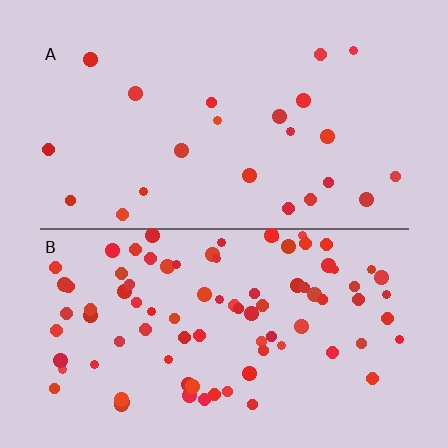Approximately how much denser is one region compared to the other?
Approximately 3.8× — region B over region A.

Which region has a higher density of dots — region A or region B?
B (the bottom).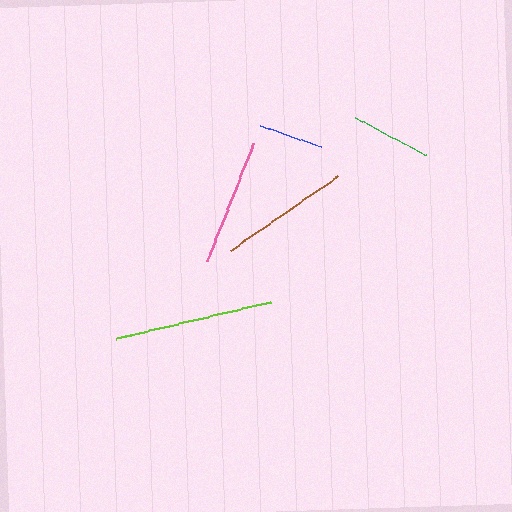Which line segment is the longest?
The lime line is the longest at approximately 159 pixels.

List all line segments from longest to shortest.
From longest to shortest: lime, brown, pink, green, blue.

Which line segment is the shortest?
The blue line is the shortest at approximately 64 pixels.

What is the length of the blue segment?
The blue segment is approximately 64 pixels long.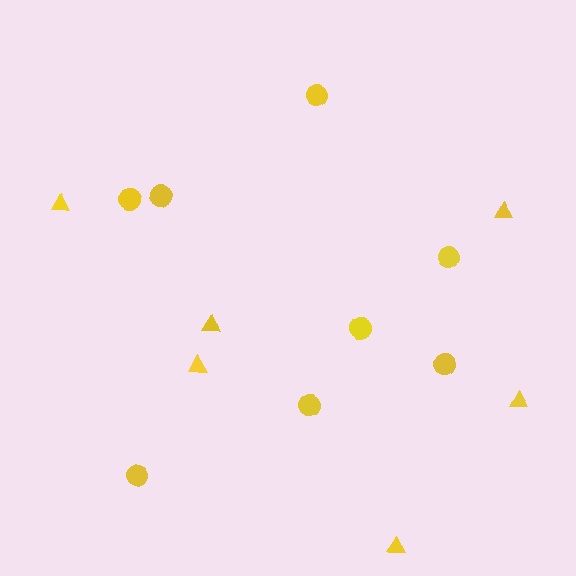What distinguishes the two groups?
There are 2 groups: one group of circles (8) and one group of triangles (6).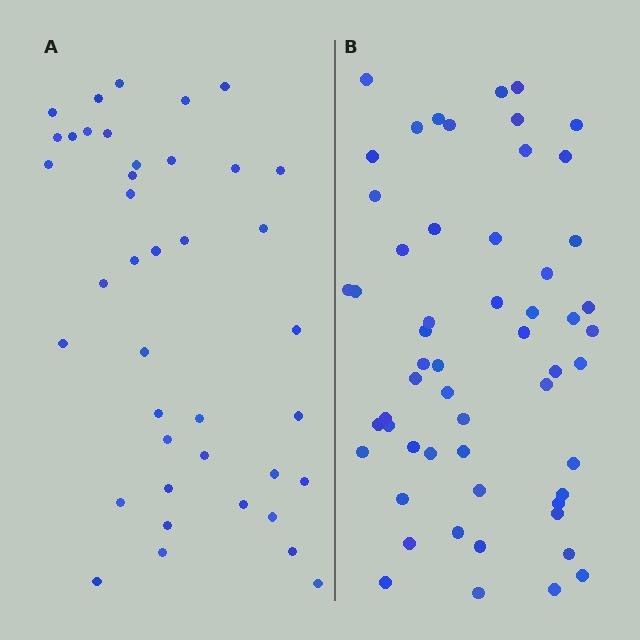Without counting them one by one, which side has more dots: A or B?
Region B (the right region) has more dots.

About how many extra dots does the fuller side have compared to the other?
Region B has approximately 15 more dots than region A.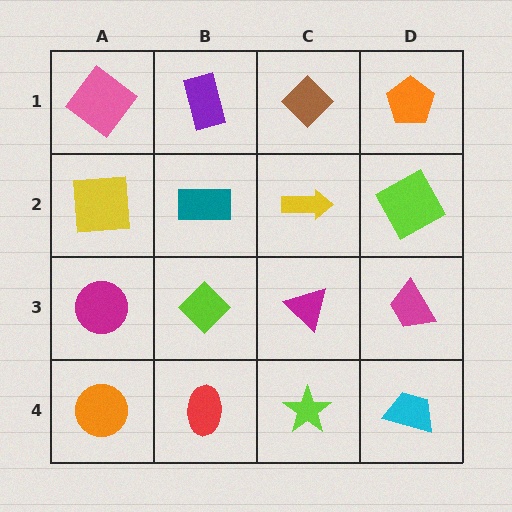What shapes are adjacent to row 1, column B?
A teal rectangle (row 2, column B), a pink diamond (row 1, column A), a brown diamond (row 1, column C).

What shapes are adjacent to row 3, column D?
A lime square (row 2, column D), a cyan trapezoid (row 4, column D), a magenta triangle (row 3, column C).